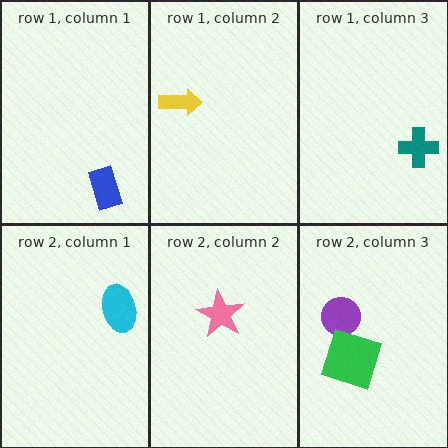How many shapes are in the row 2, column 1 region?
1.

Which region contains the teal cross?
The row 1, column 3 region.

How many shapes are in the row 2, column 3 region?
2.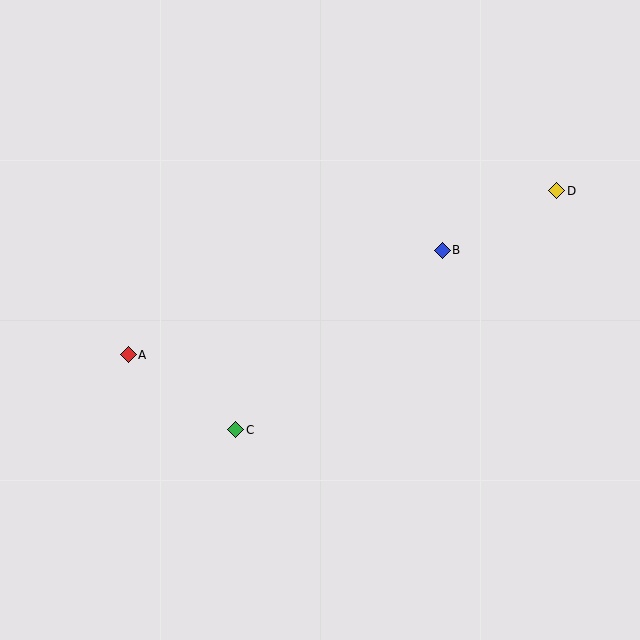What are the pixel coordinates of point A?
Point A is at (128, 355).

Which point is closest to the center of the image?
Point C at (236, 430) is closest to the center.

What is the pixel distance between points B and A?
The distance between B and A is 331 pixels.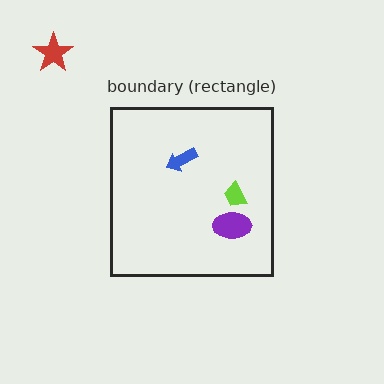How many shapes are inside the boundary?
3 inside, 1 outside.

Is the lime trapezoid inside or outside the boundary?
Inside.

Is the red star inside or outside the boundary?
Outside.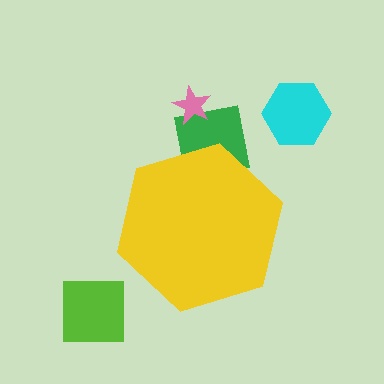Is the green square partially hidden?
Yes, the green square is partially hidden behind the yellow hexagon.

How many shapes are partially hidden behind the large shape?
1 shape is partially hidden.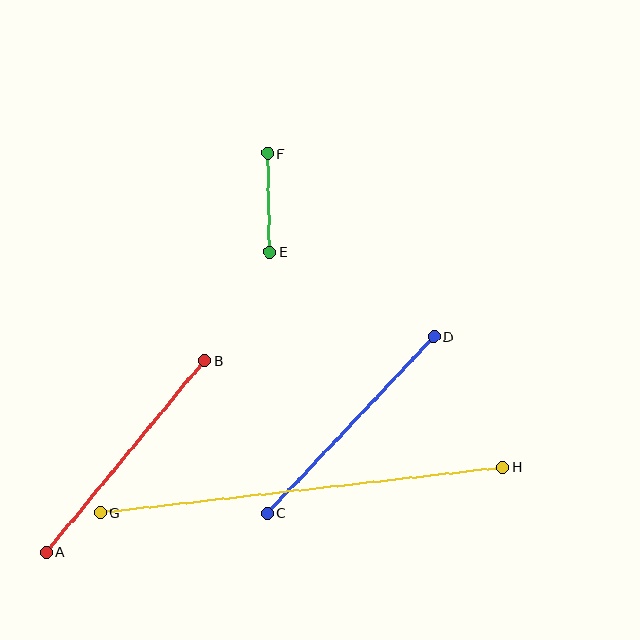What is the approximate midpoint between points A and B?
The midpoint is at approximately (125, 456) pixels.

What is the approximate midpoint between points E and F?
The midpoint is at approximately (268, 202) pixels.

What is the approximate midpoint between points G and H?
The midpoint is at approximately (302, 490) pixels.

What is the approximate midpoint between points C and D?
The midpoint is at approximately (350, 425) pixels.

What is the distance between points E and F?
The distance is approximately 99 pixels.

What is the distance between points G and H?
The distance is approximately 405 pixels.